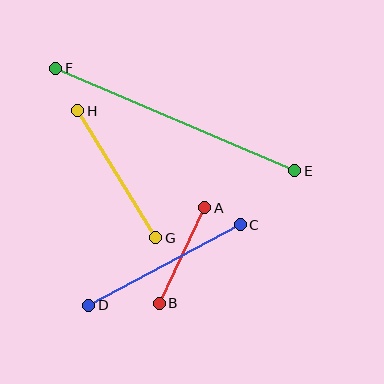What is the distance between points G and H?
The distance is approximately 149 pixels.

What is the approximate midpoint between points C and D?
The midpoint is at approximately (165, 265) pixels.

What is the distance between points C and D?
The distance is approximately 172 pixels.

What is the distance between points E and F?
The distance is approximately 260 pixels.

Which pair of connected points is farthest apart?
Points E and F are farthest apart.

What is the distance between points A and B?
The distance is approximately 106 pixels.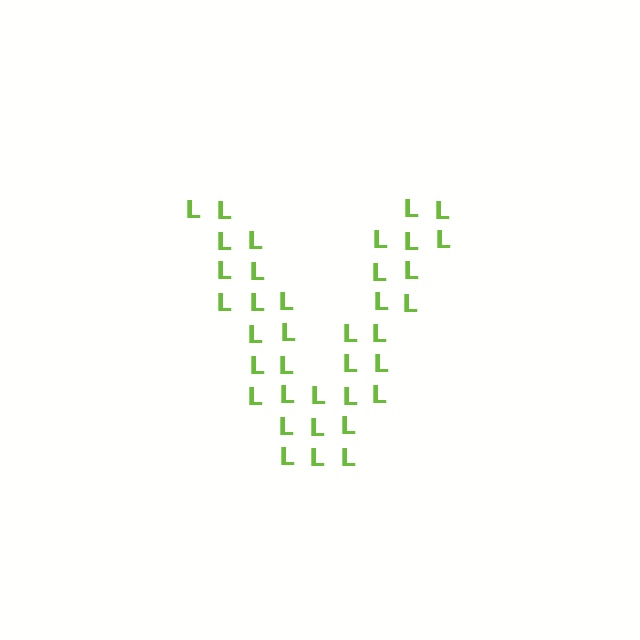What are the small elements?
The small elements are letter L's.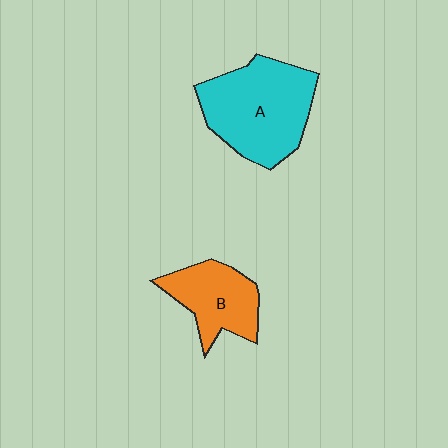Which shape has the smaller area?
Shape B (orange).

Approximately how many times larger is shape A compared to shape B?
Approximately 1.6 times.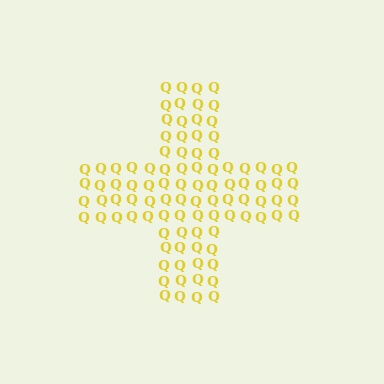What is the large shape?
The large shape is a cross.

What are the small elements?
The small elements are letter Q's.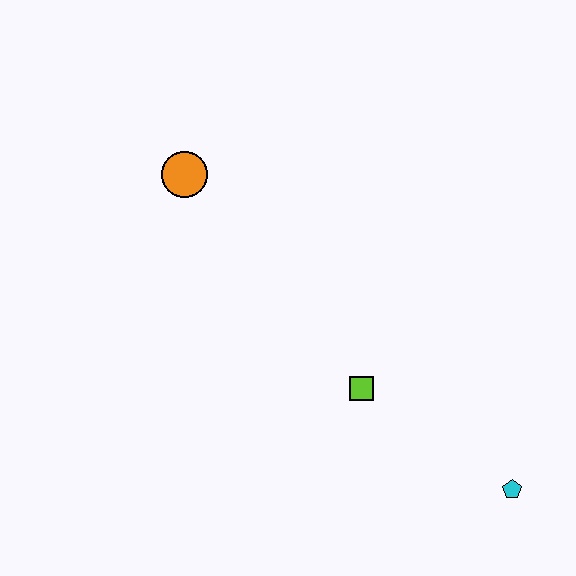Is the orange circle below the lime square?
No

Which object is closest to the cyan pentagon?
The lime square is closest to the cyan pentagon.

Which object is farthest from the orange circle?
The cyan pentagon is farthest from the orange circle.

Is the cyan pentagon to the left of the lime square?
No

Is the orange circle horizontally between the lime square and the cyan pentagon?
No